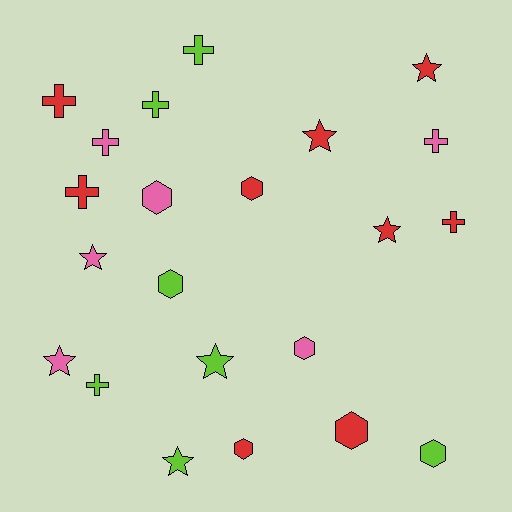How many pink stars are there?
There are 2 pink stars.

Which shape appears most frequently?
Cross, with 8 objects.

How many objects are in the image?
There are 22 objects.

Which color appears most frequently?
Red, with 9 objects.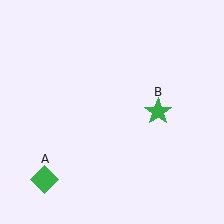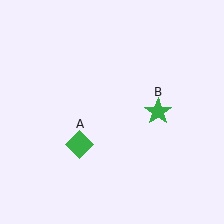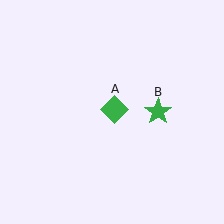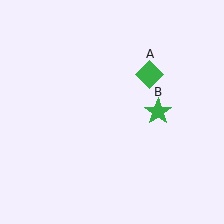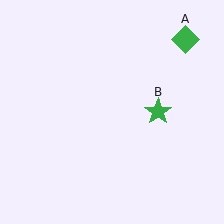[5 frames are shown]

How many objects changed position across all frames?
1 object changed position: green diamond (object A).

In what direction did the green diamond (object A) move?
The green diamond (object A) moved up and to the right.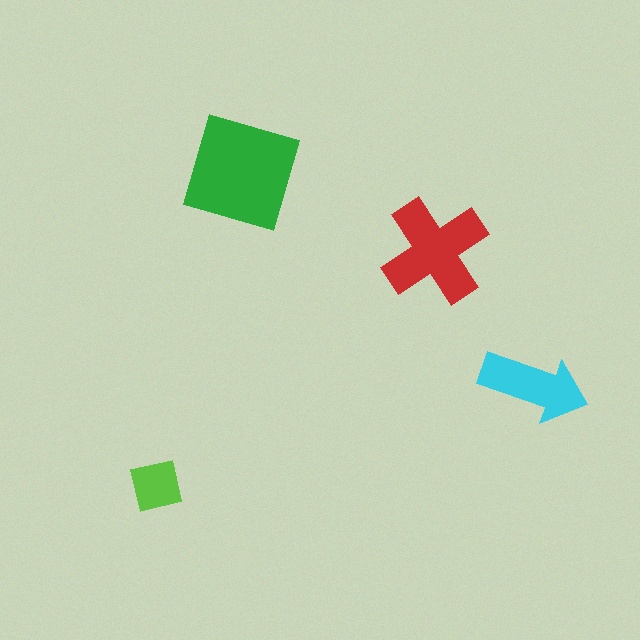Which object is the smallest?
The lime square.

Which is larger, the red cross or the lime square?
The red cross.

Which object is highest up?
The green square is topmost.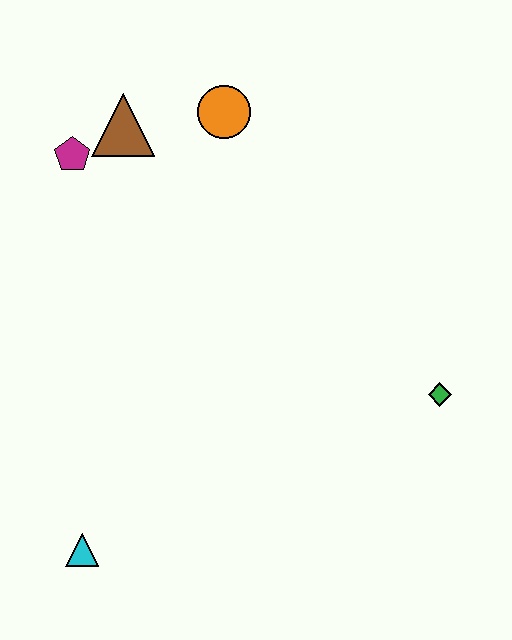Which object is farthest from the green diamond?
The magenta pentagon is farthest from the green diamond.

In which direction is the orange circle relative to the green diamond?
The orange circle is above the green diamond.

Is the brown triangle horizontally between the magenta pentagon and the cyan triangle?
No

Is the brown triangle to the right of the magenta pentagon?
Yes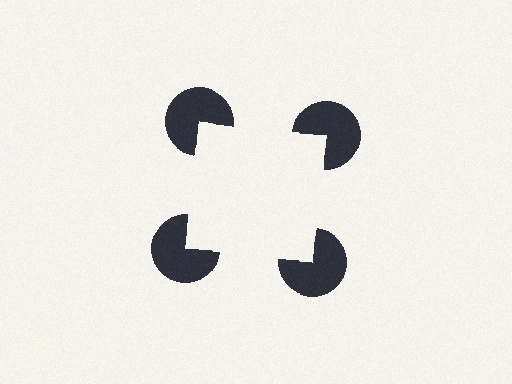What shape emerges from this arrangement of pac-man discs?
An illusory square — its edges are inferred from the aligned wedge cuts in the pac-man discs, not physically drawn.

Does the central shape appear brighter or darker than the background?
It typically appears slightly brighter than the background, even though no actual brightness change is drawn.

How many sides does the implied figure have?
4 sides.